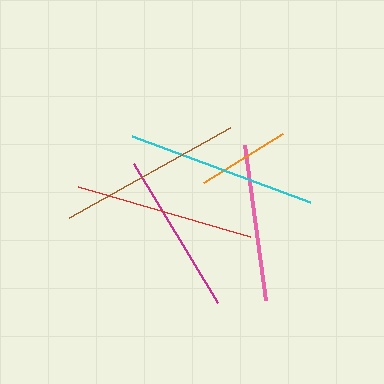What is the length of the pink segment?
The pink segment is approximately 157 pixels long.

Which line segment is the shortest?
The orange line is the shortest at approximately 93 pixels.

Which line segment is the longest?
The cyan line is the longest at approximately 189 pixels.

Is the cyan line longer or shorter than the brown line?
The cyan line is longer than the brown line.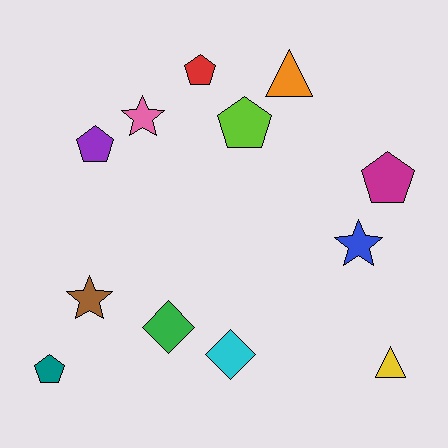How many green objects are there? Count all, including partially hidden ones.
There is 1 green object.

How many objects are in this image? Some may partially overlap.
There are 12 objects.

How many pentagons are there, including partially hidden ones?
There are 5 pentagons.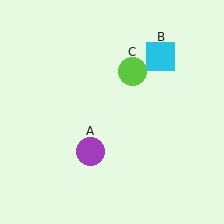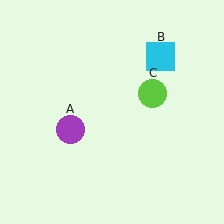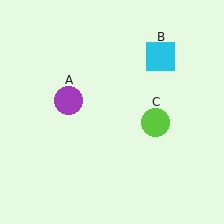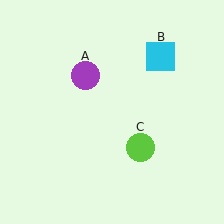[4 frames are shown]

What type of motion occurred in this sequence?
The purple circle (object A), lime circle (object C) rotated clockwise around the center of the scene.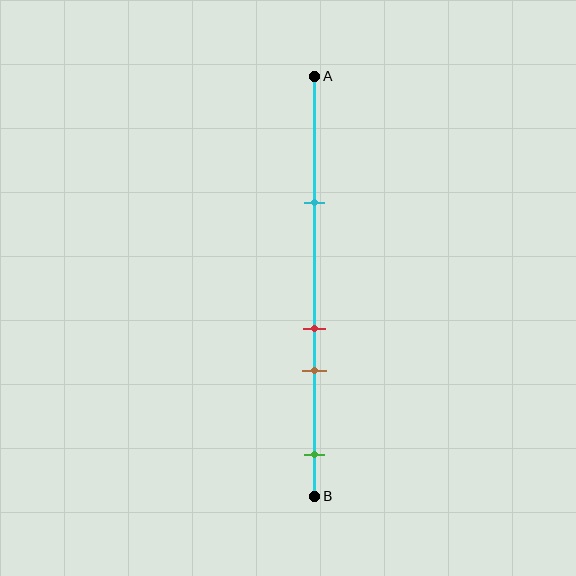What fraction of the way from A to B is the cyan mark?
The cyan mark is approximately 30% (0.3) of the way from A to B.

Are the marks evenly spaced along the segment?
No, the marks are not evenly spaced.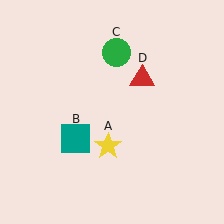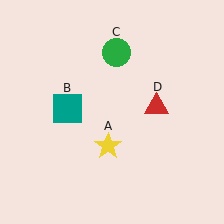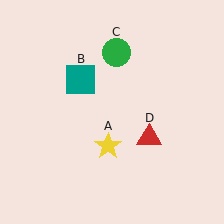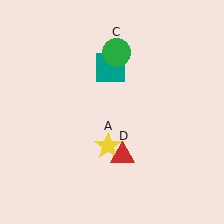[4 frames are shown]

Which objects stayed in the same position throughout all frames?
Yellow star (object A) and green circle (object C) remained stationary.